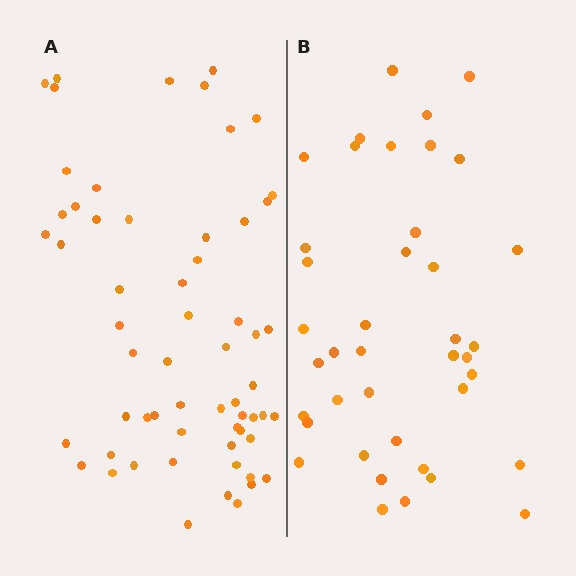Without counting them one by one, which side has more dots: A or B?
Region A (the left region) has more dots.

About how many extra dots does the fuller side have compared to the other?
Region A has approximately 20 more dots than region B.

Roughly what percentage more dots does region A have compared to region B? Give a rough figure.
About 50% more.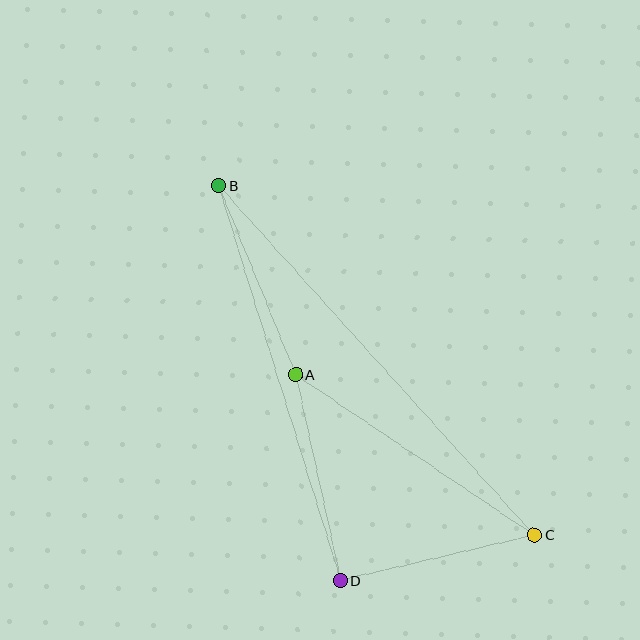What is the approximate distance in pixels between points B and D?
The distance between B and D is approximately 413 pixels.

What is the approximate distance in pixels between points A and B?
The distance between A and B is approximately 204 pixels.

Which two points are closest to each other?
Points C and D are closest to each other.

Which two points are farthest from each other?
Points B and C are farthest from each other.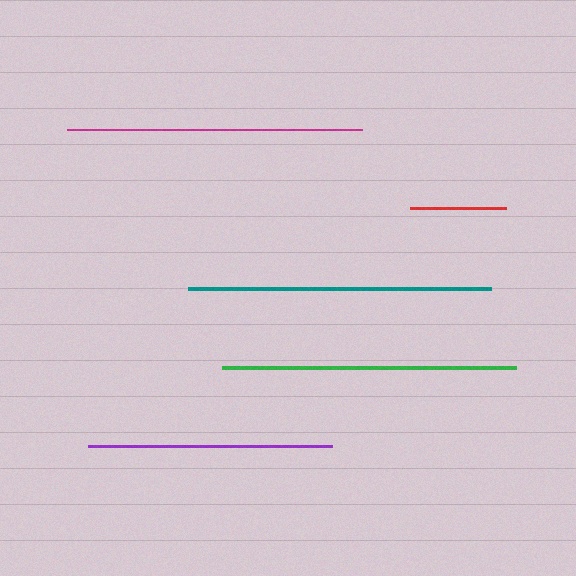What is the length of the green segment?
The green segment is approximately 293 pixels long.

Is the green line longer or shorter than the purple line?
The green line is longer than the purple line.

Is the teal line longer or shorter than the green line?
The teal line is longer than the green line.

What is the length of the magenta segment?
The magenta segment is approximately 296 pixels long.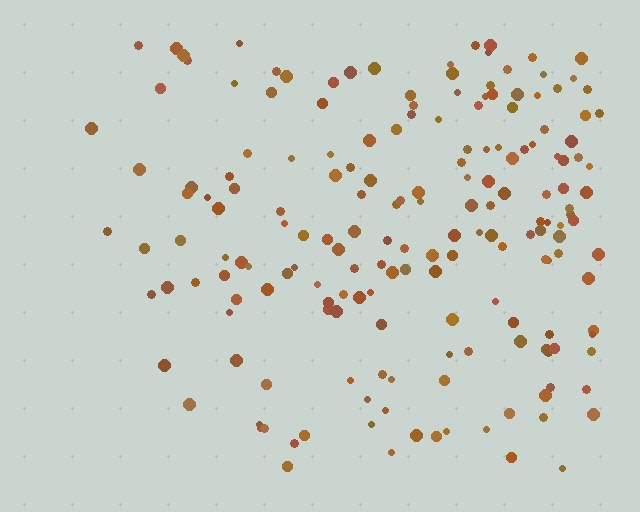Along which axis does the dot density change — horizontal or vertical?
Horizontal.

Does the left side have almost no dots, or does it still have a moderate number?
Still a moderate number, just noticeably fewer than the right.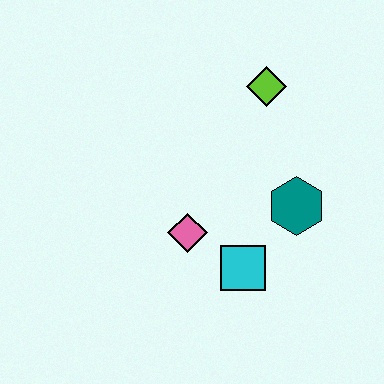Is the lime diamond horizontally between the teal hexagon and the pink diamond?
Yes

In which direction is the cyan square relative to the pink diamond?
The cyan square is to the right of the pink diamond.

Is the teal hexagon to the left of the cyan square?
No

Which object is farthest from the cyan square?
The lime diamond is farthest from the cyan square.